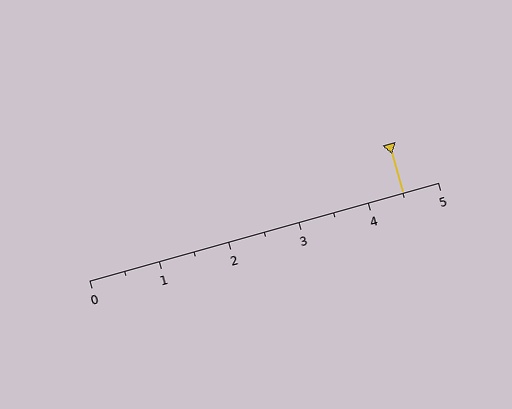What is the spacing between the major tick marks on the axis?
The major ticks are spaced 1 apart.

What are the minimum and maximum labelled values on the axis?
The axis runs from 0 to 5.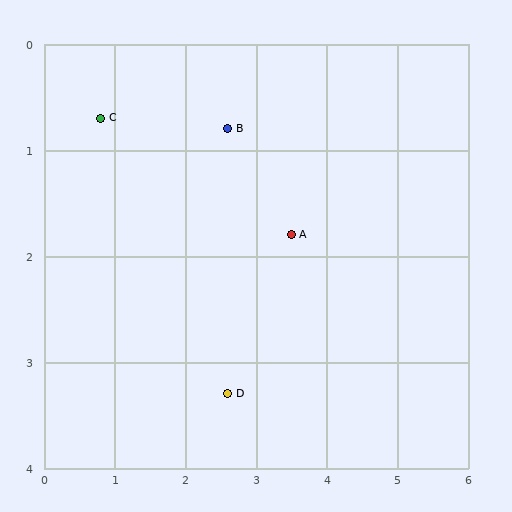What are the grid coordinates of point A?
Point A is at approximately (3.5, 1.8).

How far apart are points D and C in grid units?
Points D and C are about 3.2 grid units apart.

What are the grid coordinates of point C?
Point C is at approximately (0.8, 0.7).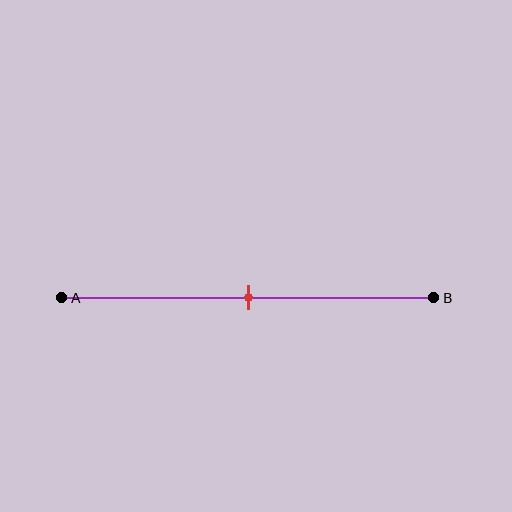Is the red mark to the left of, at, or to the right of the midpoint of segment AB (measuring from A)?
The red mark is approximately at the midpoint of segment AB.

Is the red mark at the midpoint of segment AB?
Yes, the mark is approximately at the midpoint.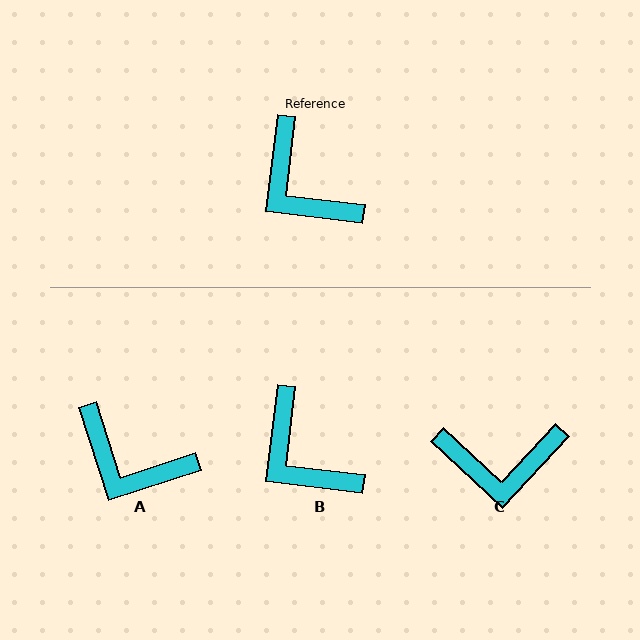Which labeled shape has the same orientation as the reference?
B.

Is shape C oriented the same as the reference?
No, it is off by about 54 degrees.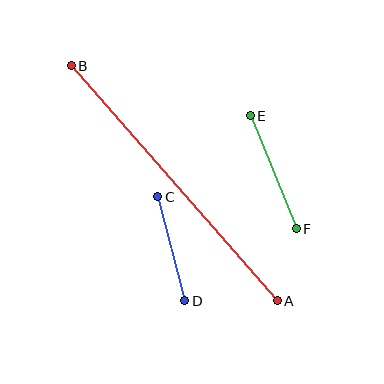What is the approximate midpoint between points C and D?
The midpoint is at approximately (171, 249) pixels.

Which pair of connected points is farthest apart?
Points A and B are farthest apart.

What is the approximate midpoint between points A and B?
The midpoint is at approximately (174, 183) pixels.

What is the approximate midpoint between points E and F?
The midpoint is at approximately (273, 172) pixels.